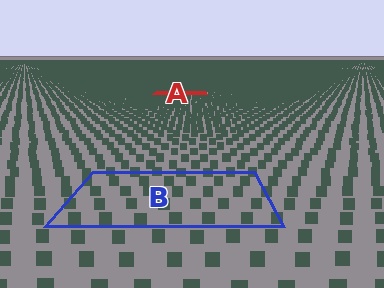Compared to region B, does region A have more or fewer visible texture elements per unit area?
Region A has more texture elements per unit area — they are packed more densely because it is farther away.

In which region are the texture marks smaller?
The texture marks are smaller in region A, because it is farther away.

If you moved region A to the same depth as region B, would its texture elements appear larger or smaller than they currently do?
They would appear larger. At a closer depth, the same texture elements are projected at a bigger on-screen size.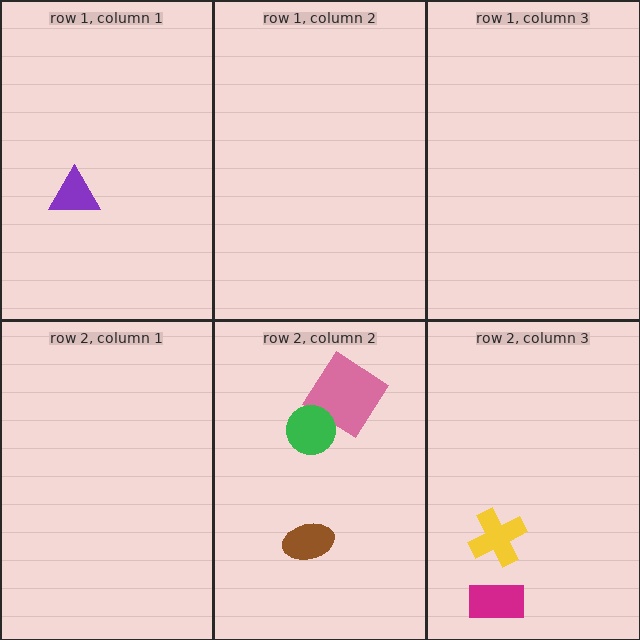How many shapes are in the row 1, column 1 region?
1.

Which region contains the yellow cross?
The row 2, column 3 region.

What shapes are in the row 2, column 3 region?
The magenta rectangle, the yellow cross.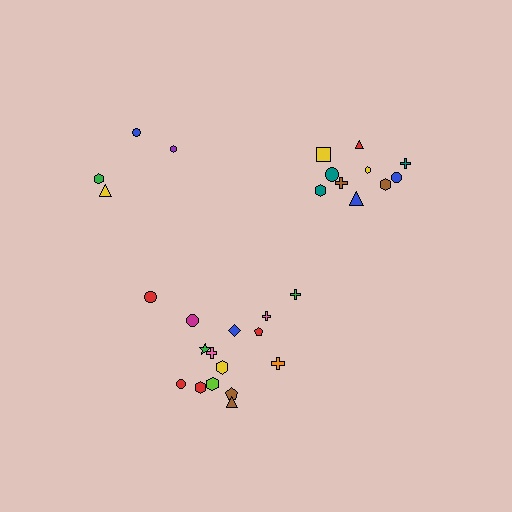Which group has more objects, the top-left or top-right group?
The top-right group.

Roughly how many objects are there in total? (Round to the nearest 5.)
Roughly 30 objects in total.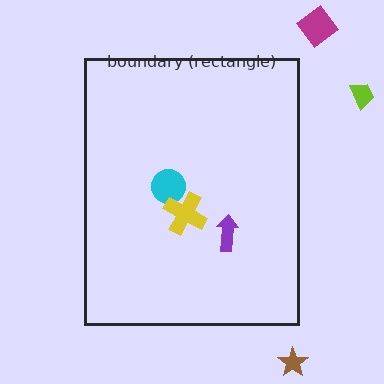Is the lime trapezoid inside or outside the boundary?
Outside.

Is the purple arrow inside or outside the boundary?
Inside.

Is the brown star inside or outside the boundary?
Outside.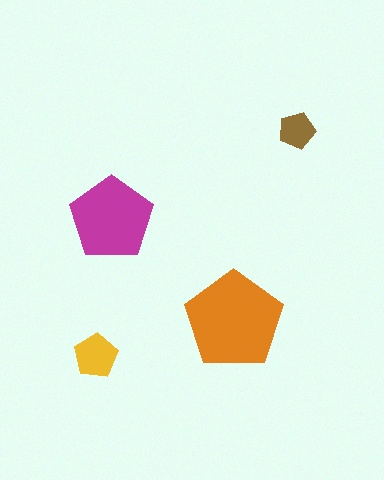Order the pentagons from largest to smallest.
the orange one, the magenta one, the yellow one, the brown one.